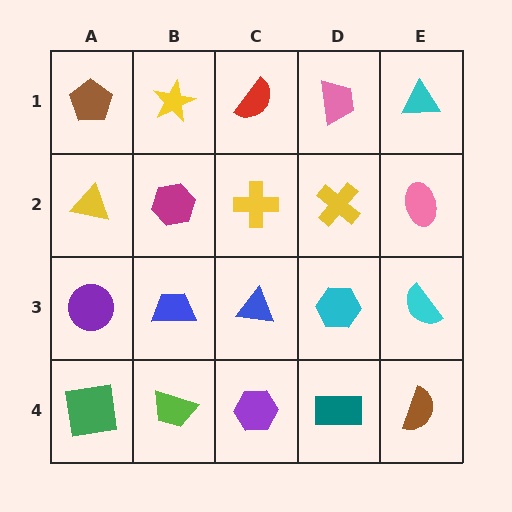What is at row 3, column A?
A purple circle.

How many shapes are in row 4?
5 shapes.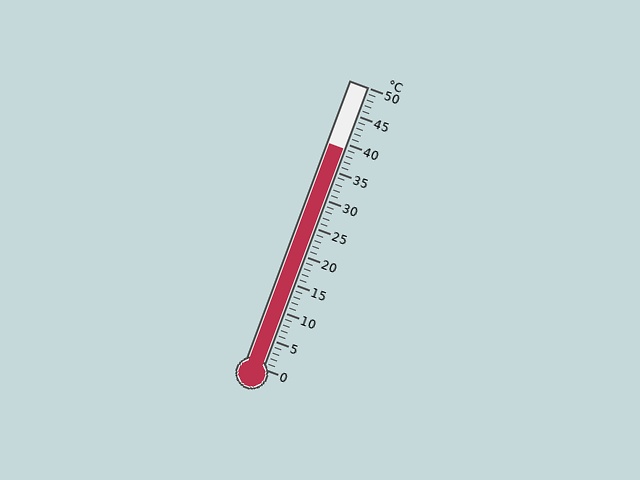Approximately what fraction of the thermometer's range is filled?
The thermometer is filled to approximately 80% of its range.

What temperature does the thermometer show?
The thermometer shows approximately 39°C.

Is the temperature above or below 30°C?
The temperature is above 30°C.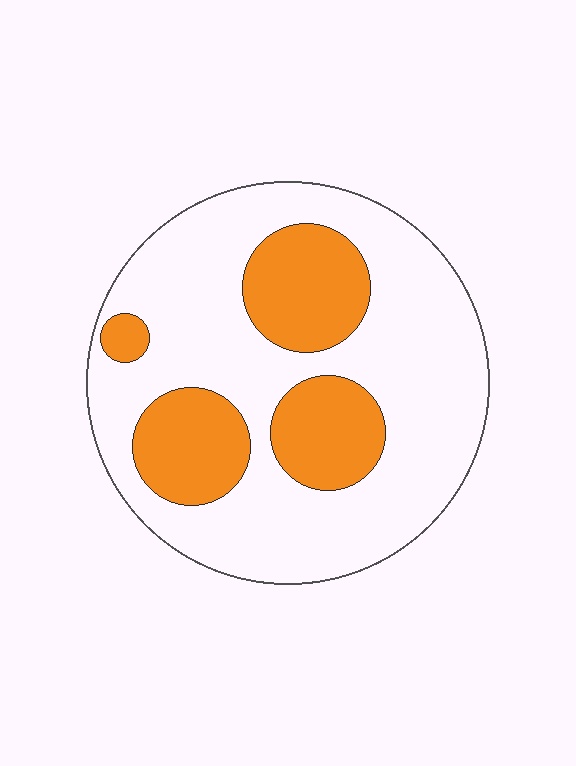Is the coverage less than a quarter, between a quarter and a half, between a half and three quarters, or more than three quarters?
Between a quarter and a half.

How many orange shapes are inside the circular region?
4.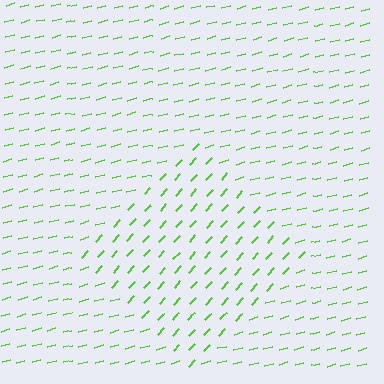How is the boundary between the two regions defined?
The boundary is defined purely by a change in line orientation (approximately 32 degrees difference). All lines are the same color and thickness.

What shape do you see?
I see a diamond.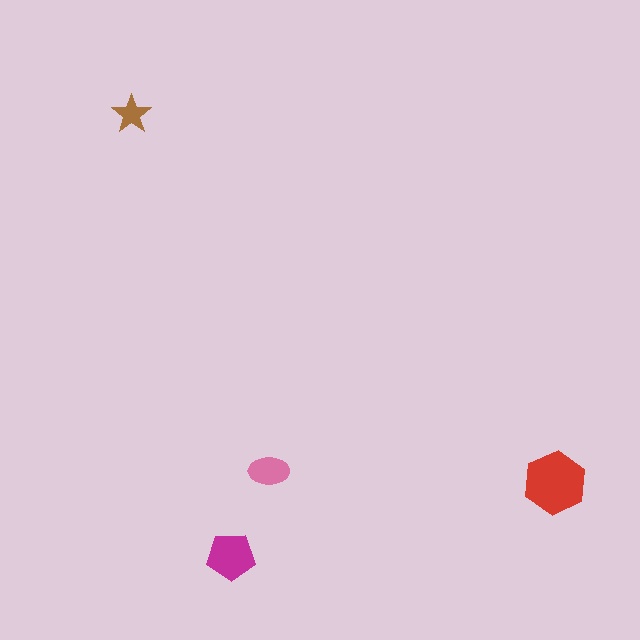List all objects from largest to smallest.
The red hexagon, the magenta pentagon, the pink ellipse, the brown star.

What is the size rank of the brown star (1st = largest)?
4th.